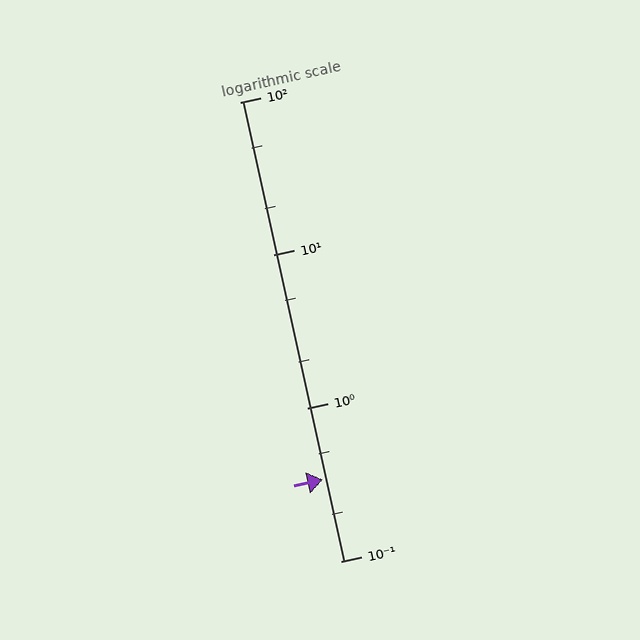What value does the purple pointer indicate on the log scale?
The pointer indicates approximately 0.34.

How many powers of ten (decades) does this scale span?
The scale spans 3 decades, from 0.1 to 100.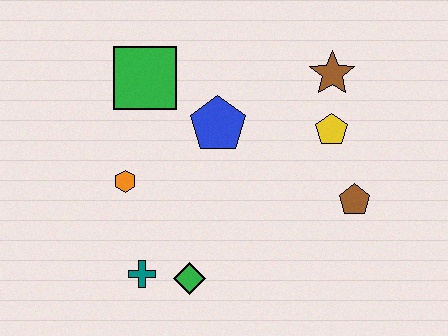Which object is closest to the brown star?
The yellow pentagon is closest to the brown star.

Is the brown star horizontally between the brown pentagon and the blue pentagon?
Yes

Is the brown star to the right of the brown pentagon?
No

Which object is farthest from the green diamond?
The brown star is farthest from the green diamond.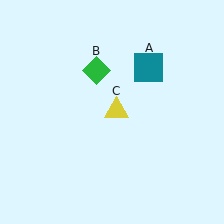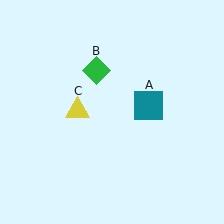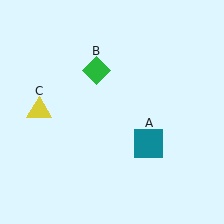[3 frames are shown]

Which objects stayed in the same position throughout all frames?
Green diamond (object B) remained stationary.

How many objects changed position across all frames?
2 objects changed position: teal square (object A), yellow triangle (object C).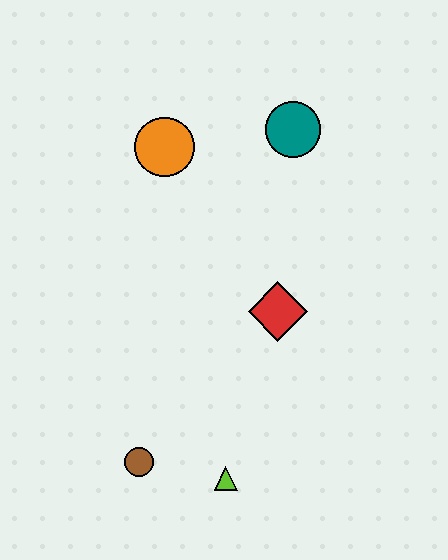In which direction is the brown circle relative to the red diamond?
The brown circle is below the red diamond.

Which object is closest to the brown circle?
The lime triangle is closest to the brown circle.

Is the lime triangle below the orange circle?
Yes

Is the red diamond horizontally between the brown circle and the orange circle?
No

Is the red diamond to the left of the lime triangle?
No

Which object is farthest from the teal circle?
The brown circle is farthest from the teal circle.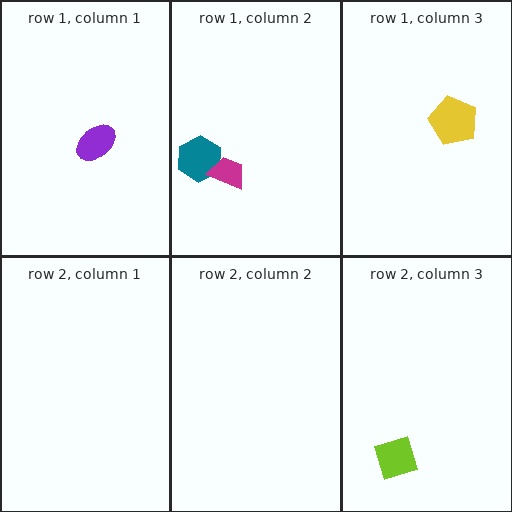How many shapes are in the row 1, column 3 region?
1.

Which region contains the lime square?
The row 2, column 3 region.